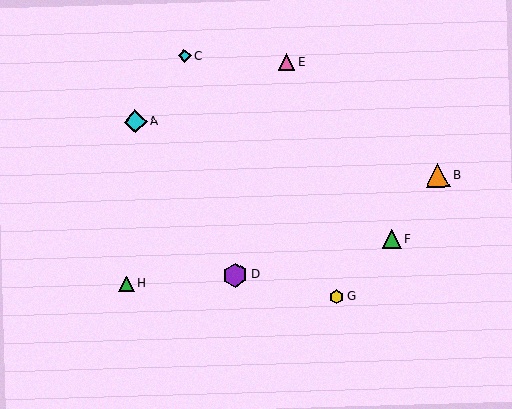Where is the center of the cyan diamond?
The center of the cyan diamond is at (184, 56).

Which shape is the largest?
The orange triangle (labeled B) is the largest.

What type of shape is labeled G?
Shape G is a yellow hexagon.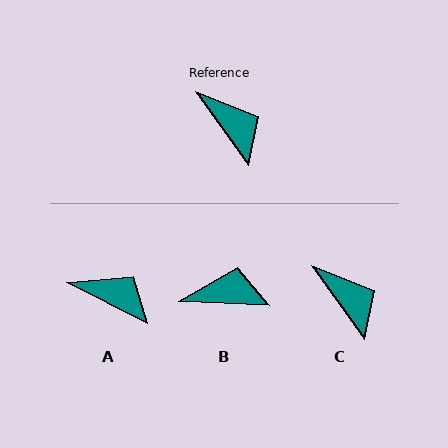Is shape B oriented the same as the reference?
No, it is off by about 51 degrees.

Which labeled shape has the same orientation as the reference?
C.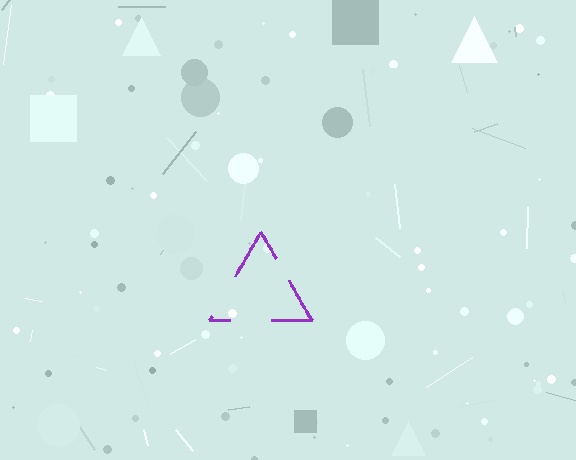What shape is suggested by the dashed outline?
The dashed outline suggests a triangle.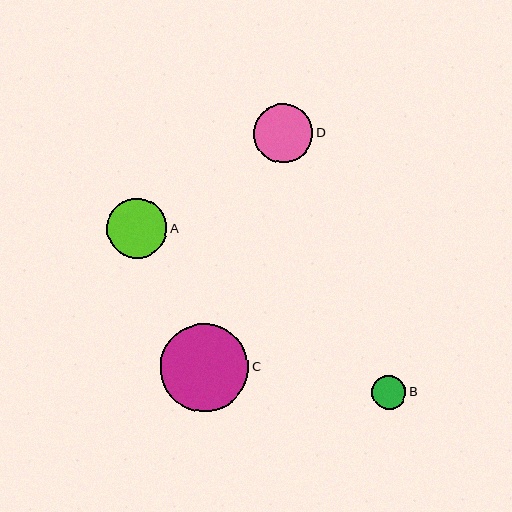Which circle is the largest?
Circle C is the largest with a size of approximately 88 pixels.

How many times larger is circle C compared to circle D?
Circle C is approximately 1.5 times the size of circle D.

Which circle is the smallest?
Circle B is the smallest with a size of approximately 34 pixels.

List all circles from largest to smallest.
From largest to smallest: C, A, D, B.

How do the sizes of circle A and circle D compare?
Circle A and circle D are approximately the same size.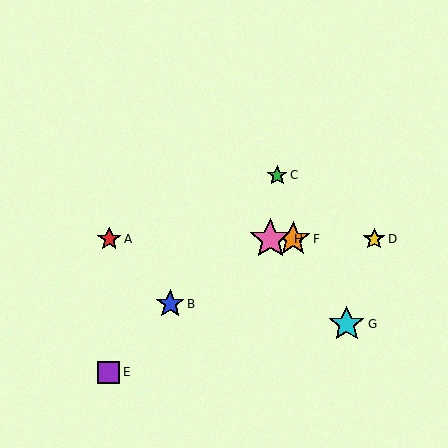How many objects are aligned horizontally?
4 objects (A, D, F, H) are aligned horizontally.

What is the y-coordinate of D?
Object D is at y≈239.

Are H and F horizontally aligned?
Yes, both are at y≈239.